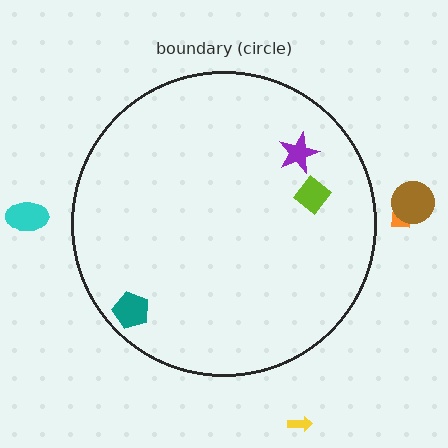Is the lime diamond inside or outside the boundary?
Inside.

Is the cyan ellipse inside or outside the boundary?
Outside.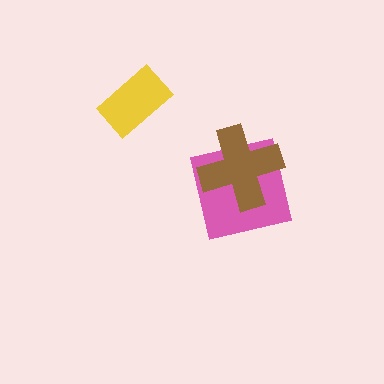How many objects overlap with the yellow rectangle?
0 objects overlap with the yellow rectangle.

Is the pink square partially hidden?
Yes, it is partially covered by another shape.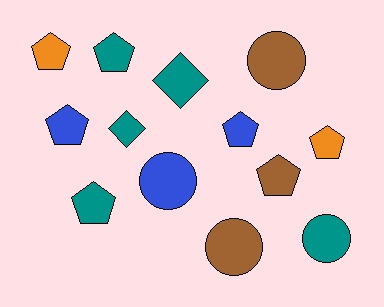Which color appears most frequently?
Teal, with 5 objects.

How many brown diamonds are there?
There are no brown diamonds.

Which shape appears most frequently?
Pentagon, with 7 objects.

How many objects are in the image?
There are 13 objects.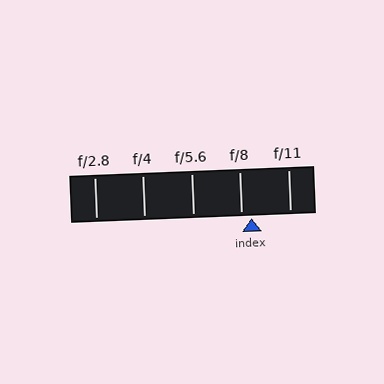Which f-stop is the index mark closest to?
The index mark is closest to f/8.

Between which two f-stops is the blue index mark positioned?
The index mark is between f/8 and f/11.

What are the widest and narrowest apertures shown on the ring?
The widest aperture shown is f/2.8 and the narrowest is f/11.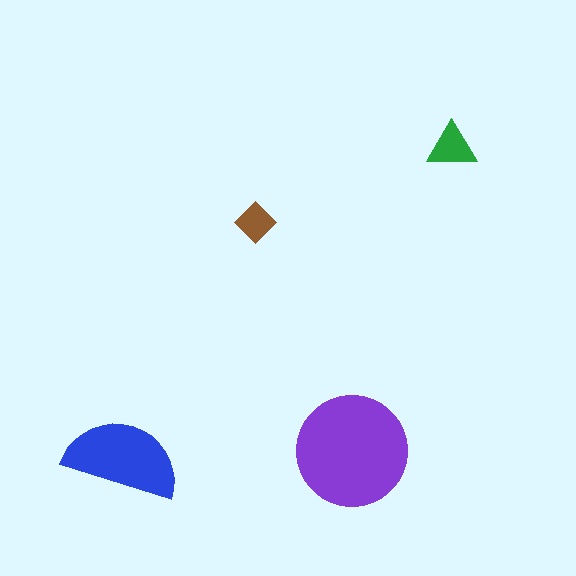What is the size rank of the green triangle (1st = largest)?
3rd.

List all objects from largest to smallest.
The purple circle, the blue semicircle, the green triangle, the brown diamond.